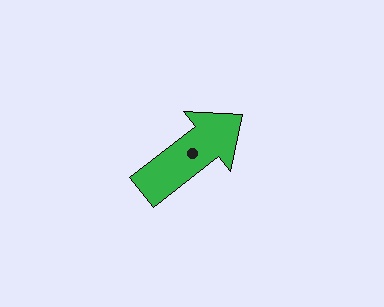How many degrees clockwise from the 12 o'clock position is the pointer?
Approximately 52 degrees.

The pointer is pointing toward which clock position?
Roughly 2 o'clock.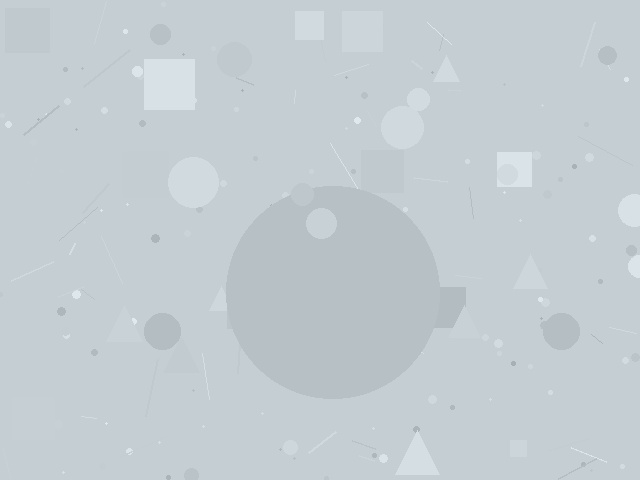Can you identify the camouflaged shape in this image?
The camouflaged shape is a circle.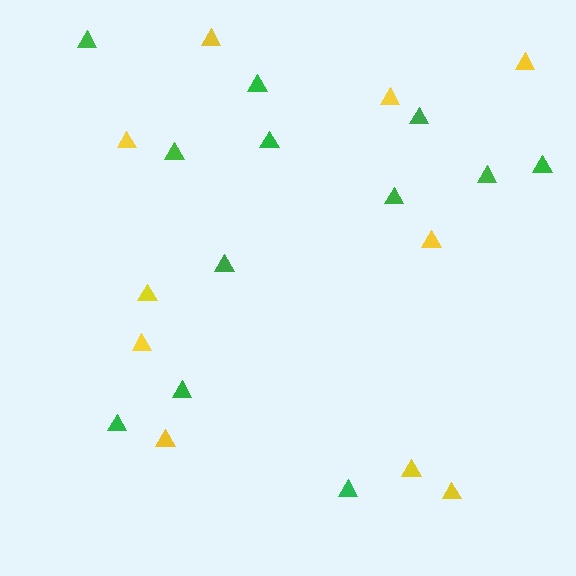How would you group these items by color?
There are 2 groups: one group of green triangles (12) and one group of yellow triangles (10).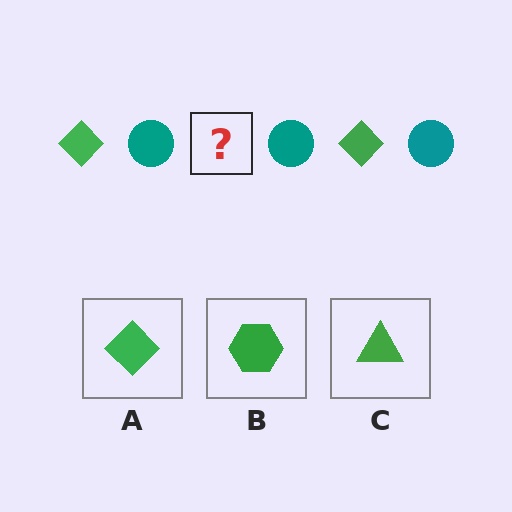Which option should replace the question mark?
Option A.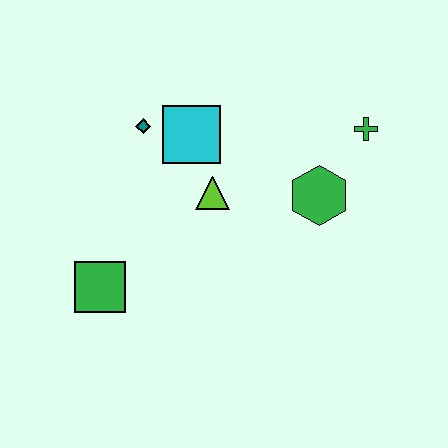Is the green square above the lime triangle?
No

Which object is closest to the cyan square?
The teal diamond is closest to the cyan square.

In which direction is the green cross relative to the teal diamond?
The green cross is to the right of the teal diamond.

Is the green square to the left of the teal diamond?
Yes